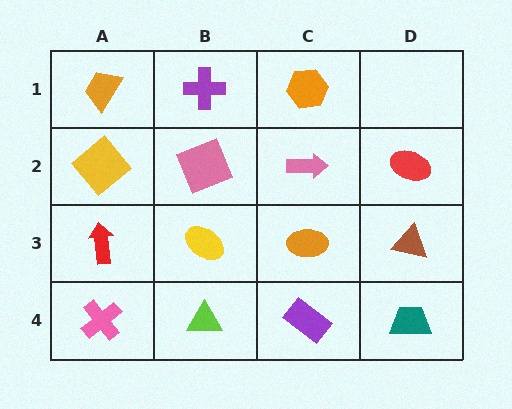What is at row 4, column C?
A purple rectangle.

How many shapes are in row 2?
4 shapes.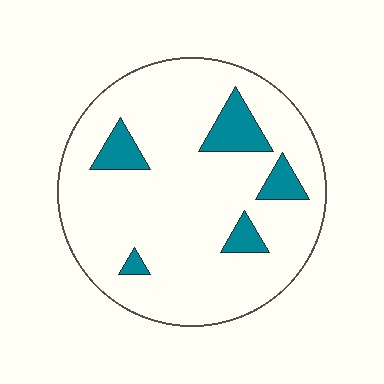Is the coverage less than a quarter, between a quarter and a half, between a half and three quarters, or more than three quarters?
Less than a quarter.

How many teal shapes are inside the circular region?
5.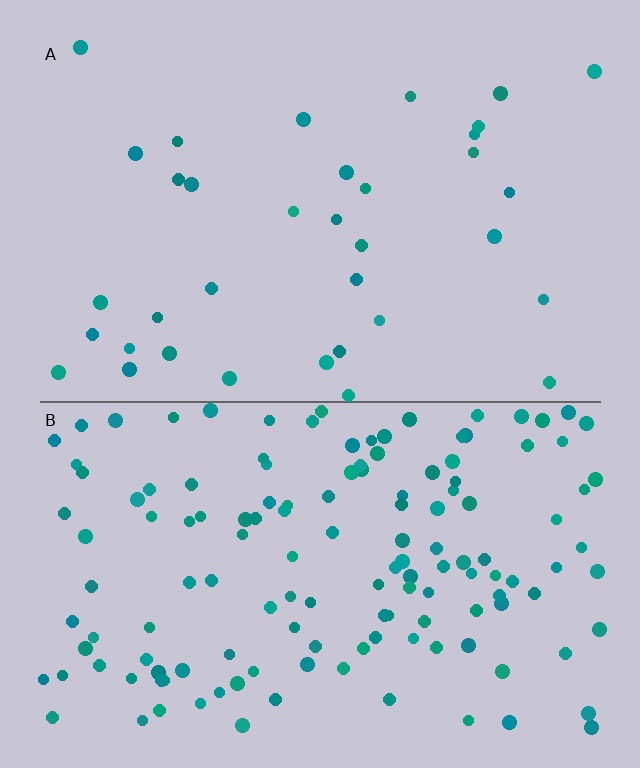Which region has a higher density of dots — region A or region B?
B (the bottom).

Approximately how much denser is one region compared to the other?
Approximately 4.0× — region B over region A.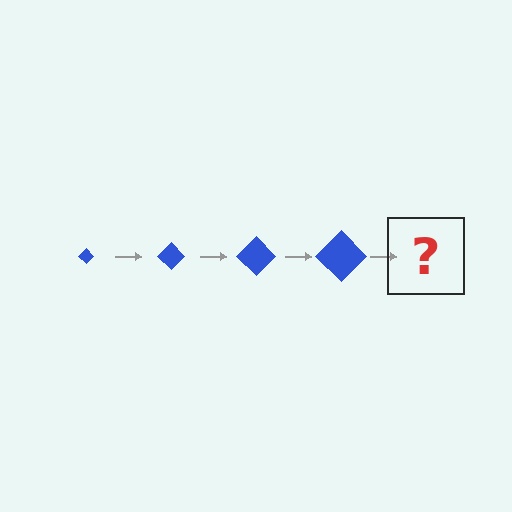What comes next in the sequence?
The next element should be a blue diamond, larger than the previous one.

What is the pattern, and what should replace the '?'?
The pattern is that the diamond gets progressively larger each step. The '?' should be a blue diamond, larger than the previous one.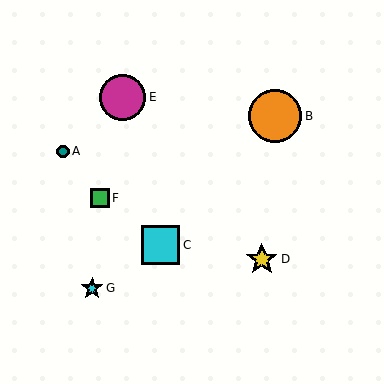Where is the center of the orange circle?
The center of the orange circle is at (275, 116).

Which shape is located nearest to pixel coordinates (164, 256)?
The cyan square (labeled C) at (160, 245) is nearest to that location.